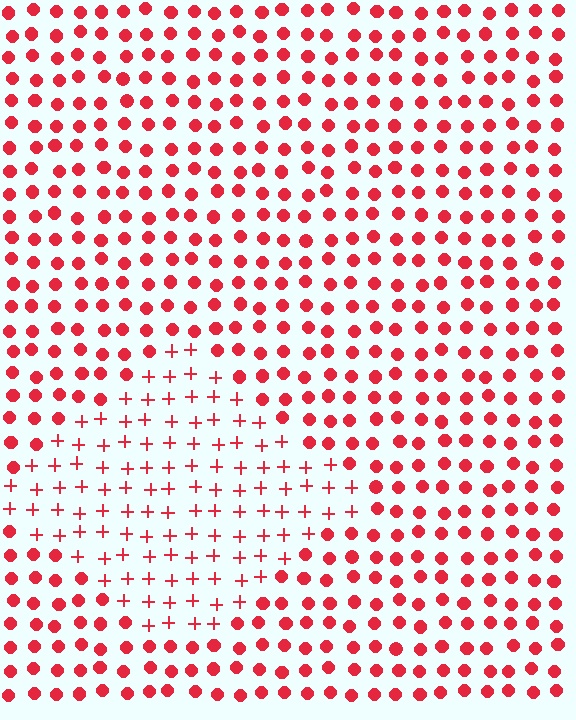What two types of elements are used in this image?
The image uses plus signs inside the diamond region and circles outside it.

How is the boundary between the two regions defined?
The boundary is defined by a change in element shape: plus signs inside vs. circles outside. All elements share the same color and spacing.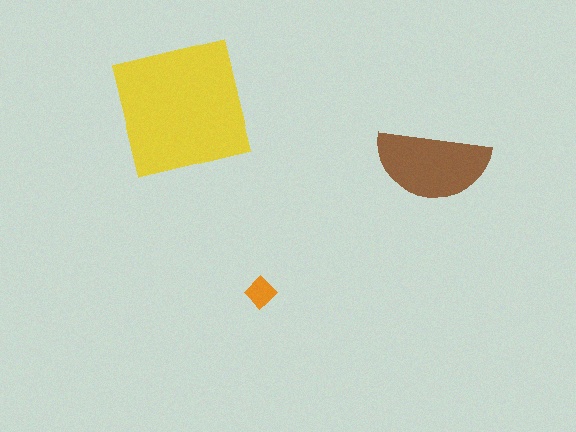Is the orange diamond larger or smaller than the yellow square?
Smaller.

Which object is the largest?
The yellow square.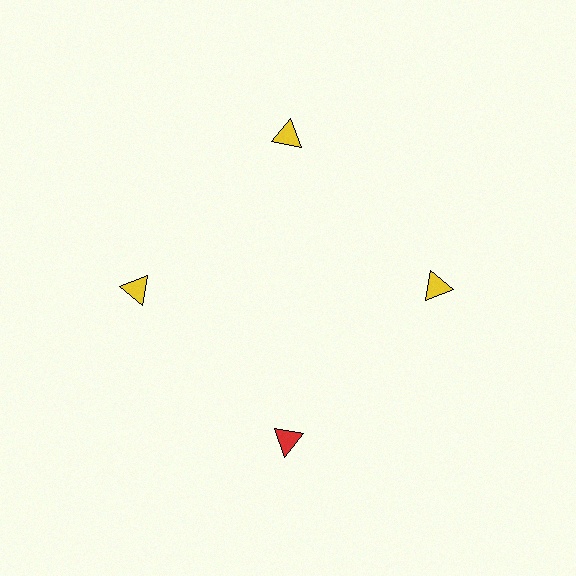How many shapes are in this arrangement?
There are 4 shapes arranged in a ring pattern.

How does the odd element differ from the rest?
It has a different color: red instead of yellow.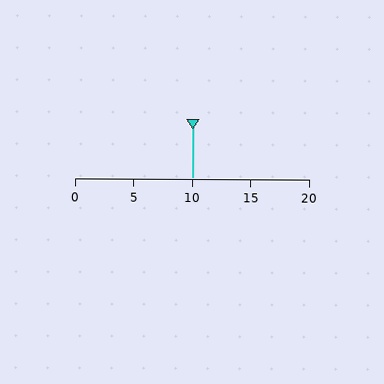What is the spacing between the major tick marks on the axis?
The major ticks are spaced 5 apart.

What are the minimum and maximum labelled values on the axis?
The axis runs from 0 to 20.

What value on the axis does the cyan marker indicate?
The marker indicates approximately 10.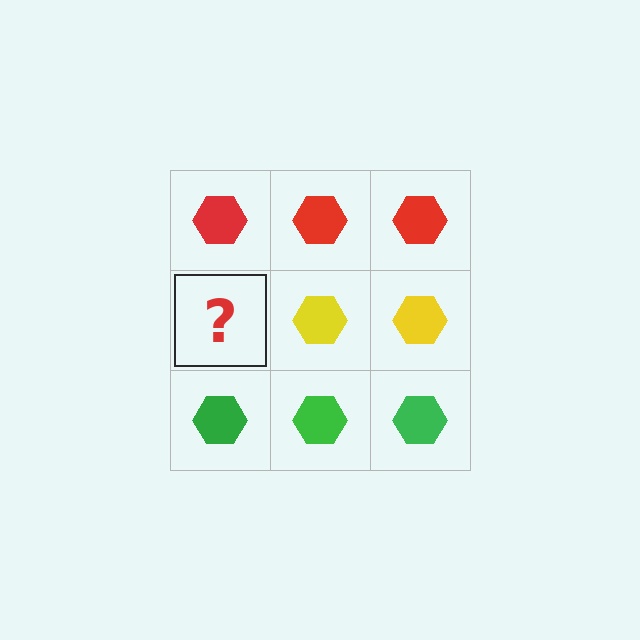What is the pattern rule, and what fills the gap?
The rule is that each row has a consistent color. The gap should be filled with a yellow hexagon.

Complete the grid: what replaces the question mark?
The question mark should be replaced with a yellow hexagon.